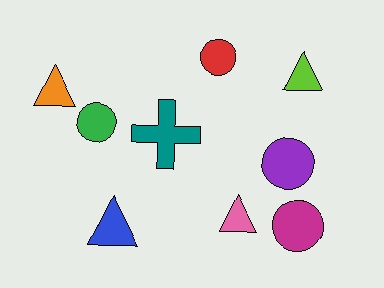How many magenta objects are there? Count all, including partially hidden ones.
There is 1 magenta object.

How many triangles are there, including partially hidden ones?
There are 4 triangles.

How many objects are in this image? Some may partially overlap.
There are 9 objects.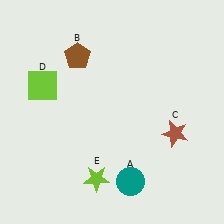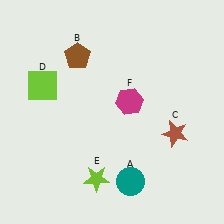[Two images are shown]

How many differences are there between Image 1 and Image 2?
There is 1 difference between the two images.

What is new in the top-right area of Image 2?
A magenta hexagon (F) was added in the top-right area of Image 2.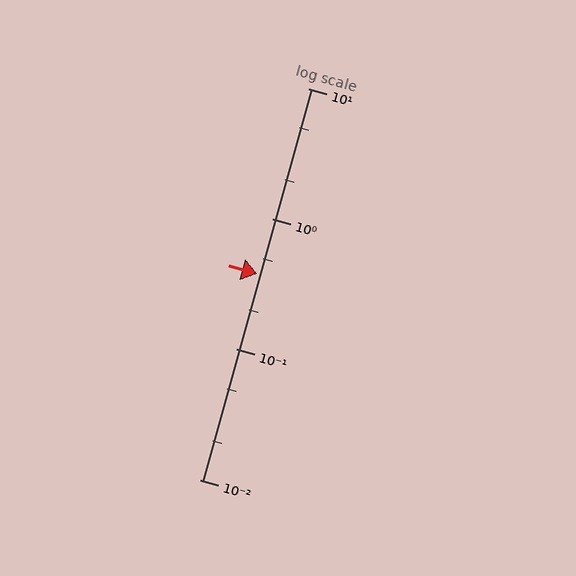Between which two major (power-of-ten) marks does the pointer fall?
The pointer is between 0.1 and 1.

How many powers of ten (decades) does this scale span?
The scale spans 3 decades, from 0.01 to 10.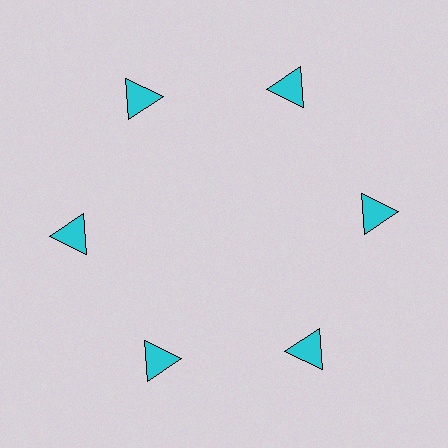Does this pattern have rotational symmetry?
Yes, this pattern has 6-fold rotational symmetry. It looks the same after rotating 60 degrees around the center.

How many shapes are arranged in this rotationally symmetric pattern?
There are 6 shapes, arranged in 6 groups of 1.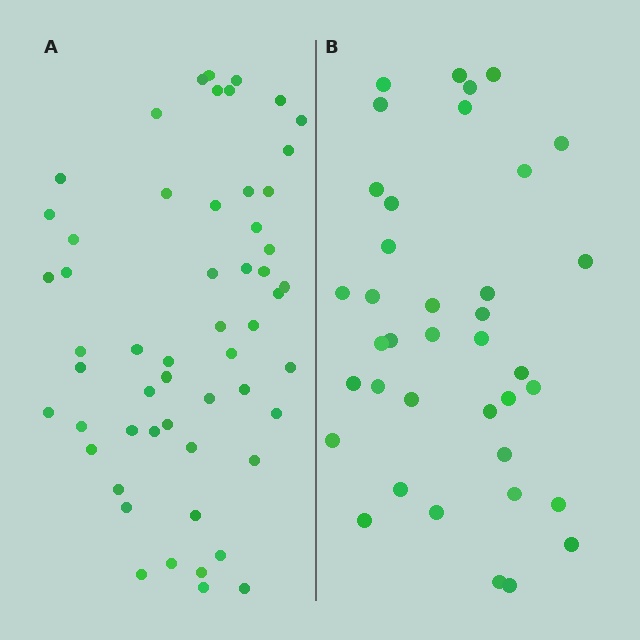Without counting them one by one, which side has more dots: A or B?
Region A (the left region) has more dots.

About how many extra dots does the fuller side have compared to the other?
Region A has approximately 15 more dots than region B.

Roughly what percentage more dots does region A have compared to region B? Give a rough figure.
About 45% more.